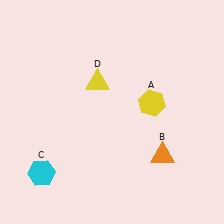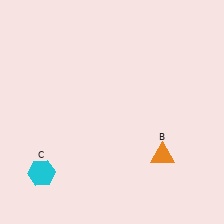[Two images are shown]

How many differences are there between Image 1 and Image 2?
There are 2 differences between the two images.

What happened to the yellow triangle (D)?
The yellow triangle (D) was removed in Image 2. It was in the top-left area of Image 1.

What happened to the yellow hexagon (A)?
The yellow hexagon (A) was removed in Image 2. It was in the top-right area of Image 1.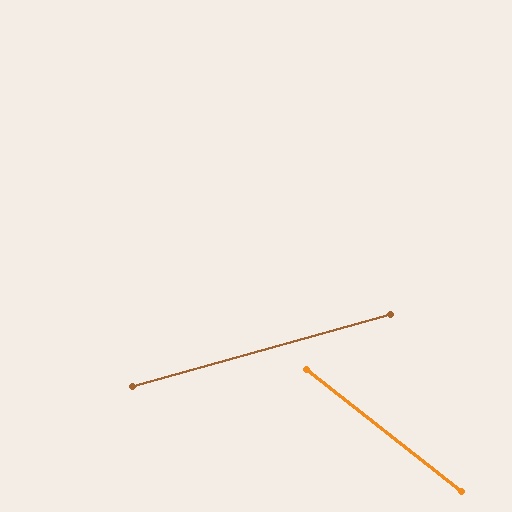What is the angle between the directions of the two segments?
Approximately 54 degrees.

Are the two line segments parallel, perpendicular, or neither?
Neither parallel nor perpendicular — they differ by about 54°.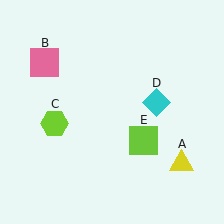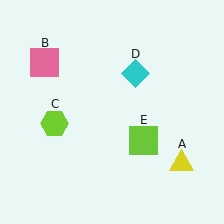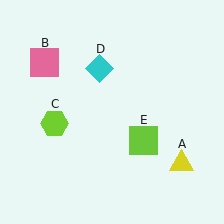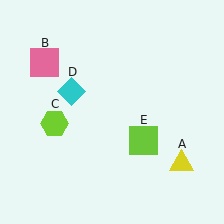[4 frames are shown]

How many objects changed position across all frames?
1 object changed position: cyan diamond (object D).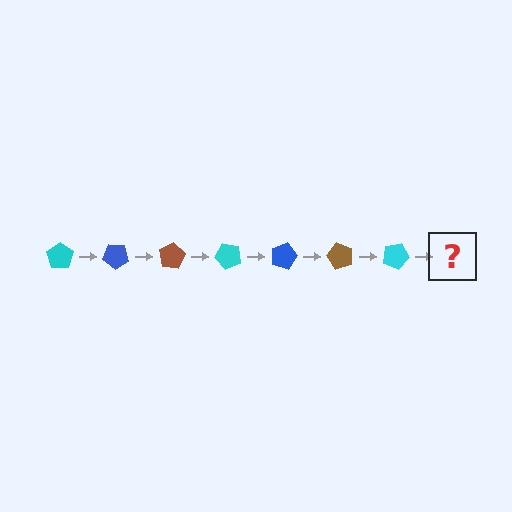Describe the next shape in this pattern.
It should be a blue pentagon, rotated 280 degrees from the start.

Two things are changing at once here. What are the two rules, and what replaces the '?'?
The two rules are that it rotates 40 degrees each step and the color cycles through cyan, blue, and brown. The '?' should be a blue pentagon, rotated 280 degrees from the start.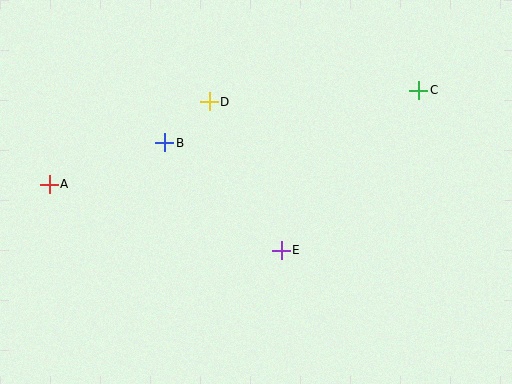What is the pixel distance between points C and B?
The distance between C and B is 259 pixels.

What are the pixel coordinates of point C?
Point C is at (419, 90).